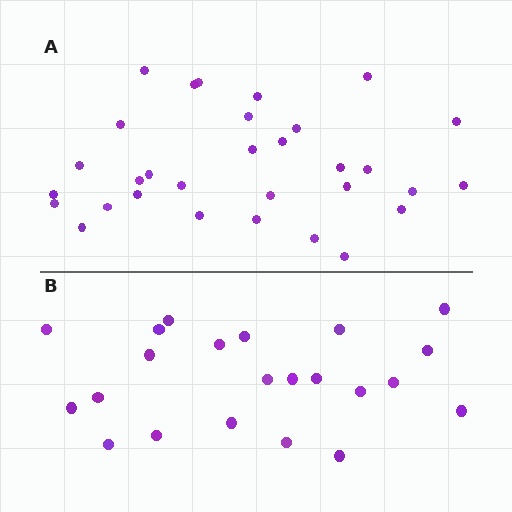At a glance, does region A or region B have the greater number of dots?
Region A (the top region) has more dots.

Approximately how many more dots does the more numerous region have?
Region A has roughly 8 or so more dots than region B.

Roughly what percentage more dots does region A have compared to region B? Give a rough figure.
About 40% more.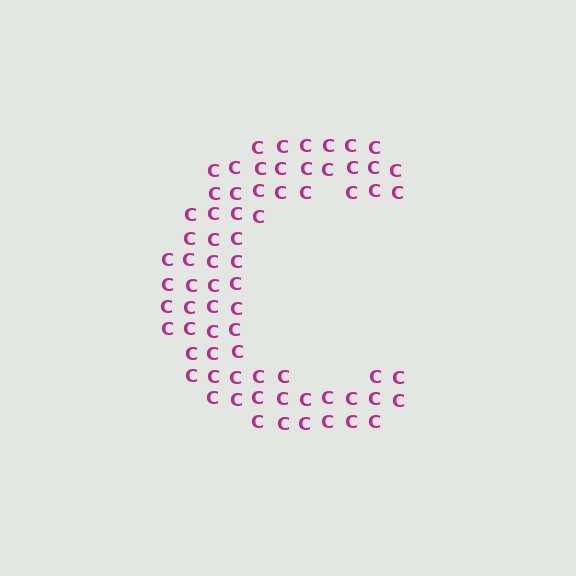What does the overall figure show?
The overall figure shows the letter C.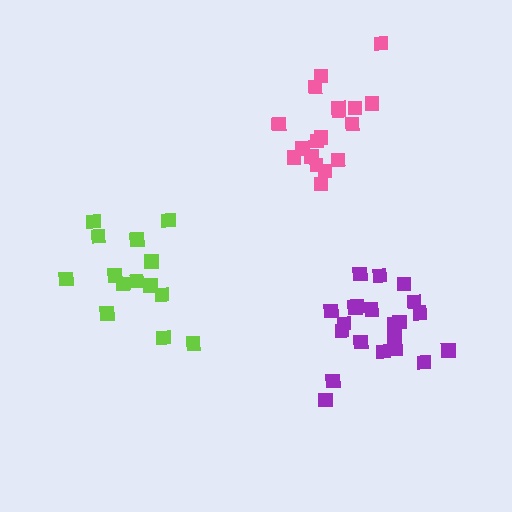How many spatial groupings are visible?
There are 3 spatial groupings.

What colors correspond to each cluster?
The clusters are colored: purple, lime, pink.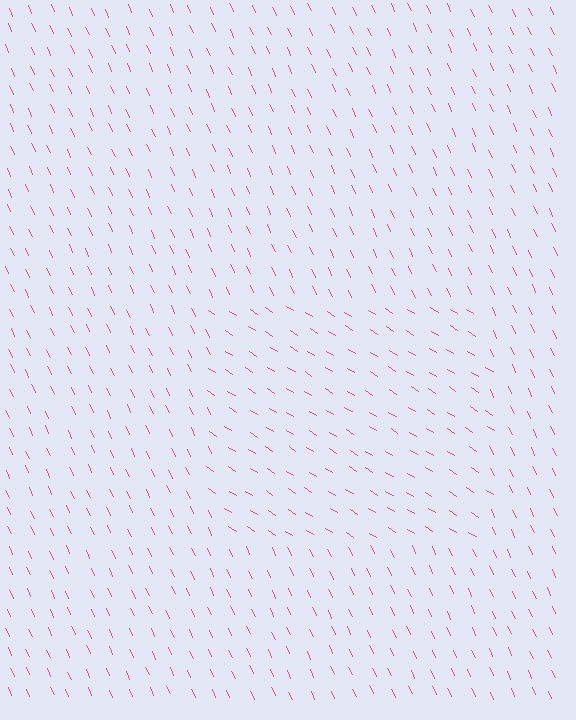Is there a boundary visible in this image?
Yes, there is a texture boundary formed by a change in line orientation.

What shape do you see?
I see a rectangle.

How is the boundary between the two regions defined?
The boundary is defined purely by a change in line orientation (approximately 32 degrees difference). All lines are the same color and thickness.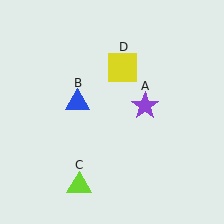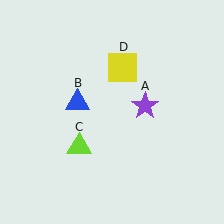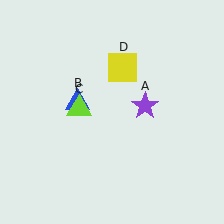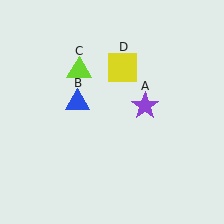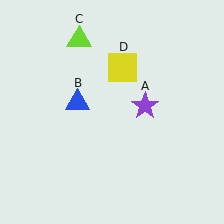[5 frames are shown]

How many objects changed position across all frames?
1 object changed position: lime triangle (object C).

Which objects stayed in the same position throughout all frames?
Purple star (object A) and blue triangle (object B) and yellow square (object D) remained stationary.